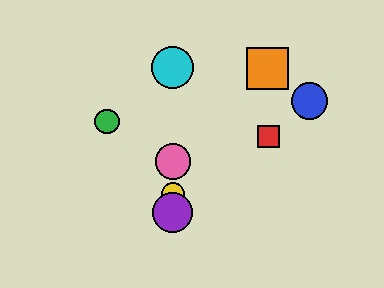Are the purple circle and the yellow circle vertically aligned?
Yes, both are at x≈173.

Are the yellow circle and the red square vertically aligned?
No, the yellow circle is at x≈173 and the red square is at x≈269.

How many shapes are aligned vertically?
4 shapes (the yellow circle, the purple circle, the cyan circle, the pink circle) are aligned vertically.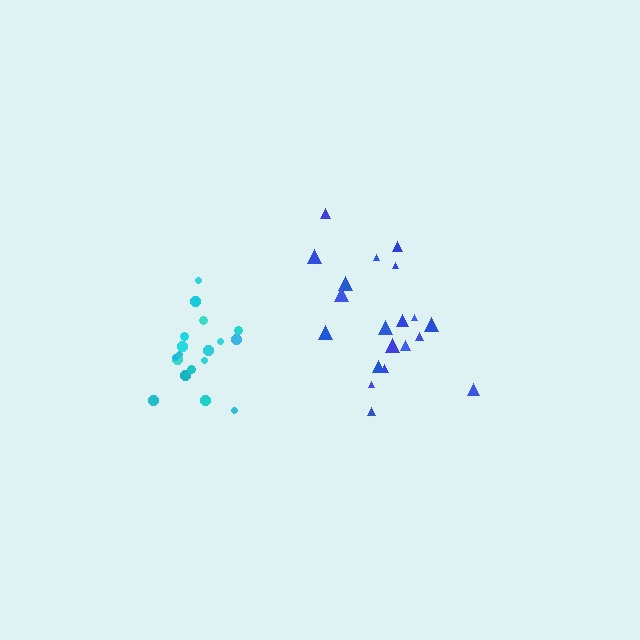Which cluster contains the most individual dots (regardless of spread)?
Blue (20).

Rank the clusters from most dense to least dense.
cyan, blue.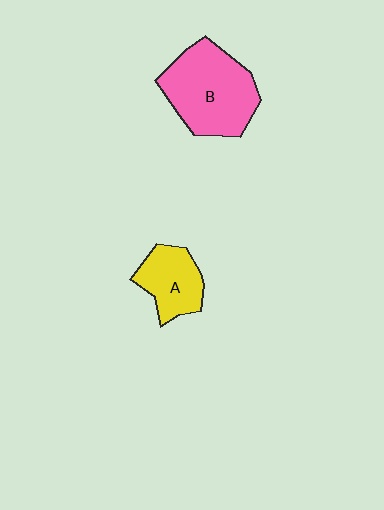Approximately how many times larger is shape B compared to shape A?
Approximately 1.8 times.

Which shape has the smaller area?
Shape A (yellow).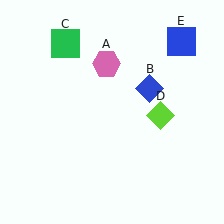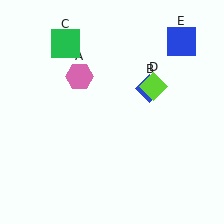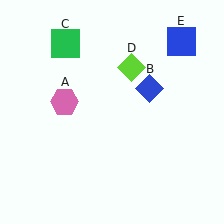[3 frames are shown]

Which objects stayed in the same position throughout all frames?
Blue diamond (object B) and green square (object C) and blue square (object E) remained stationary.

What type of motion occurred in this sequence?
The pink hexagon (object A), lime diamond (object D) rotated counterclockwise around the center of the scene.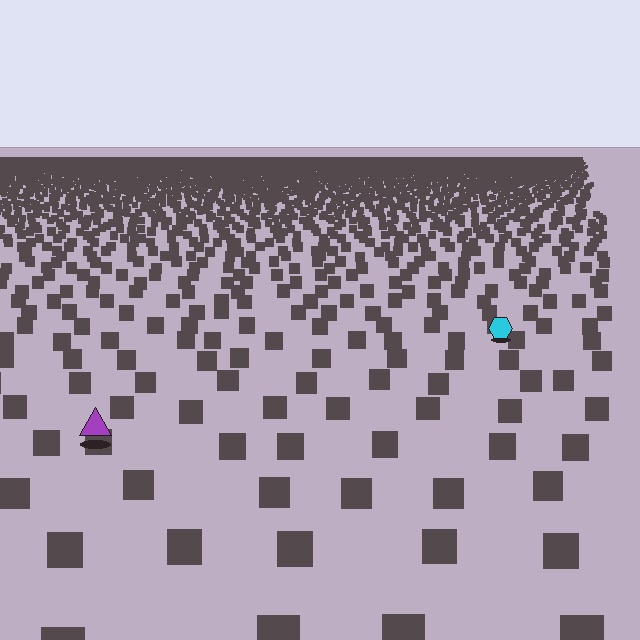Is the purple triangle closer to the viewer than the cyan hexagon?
Yes. The purple triangle is closer — you can tell from the texture gradient: the ground texture is coarser near it.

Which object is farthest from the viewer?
The cyan hexagon is farthest from the viewer. It appears smaller and the ground texture around it is denser.